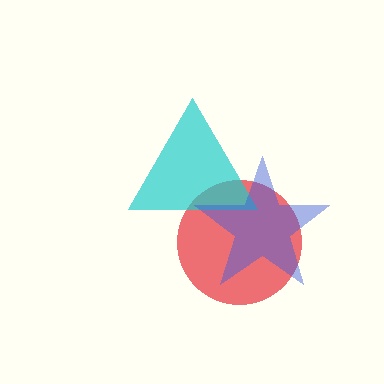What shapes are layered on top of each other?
The layered shapes are: a red circle, a cyan triangle, a blue star.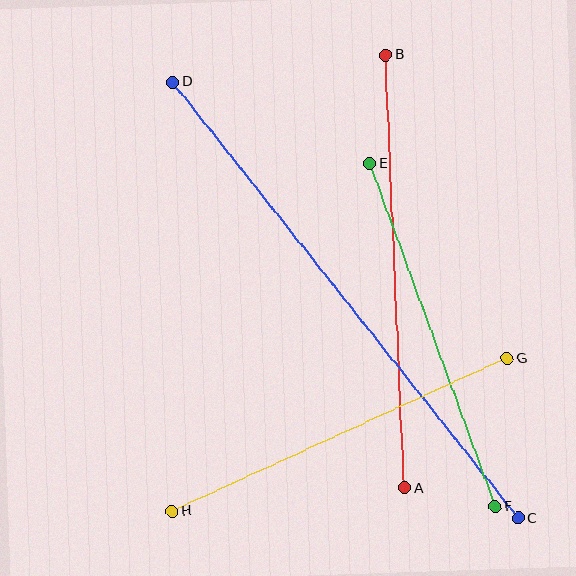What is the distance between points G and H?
The distance is approximately 368 pixels.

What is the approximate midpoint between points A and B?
The midpoint is at approximately (395, 272) pixels.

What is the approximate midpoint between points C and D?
The midpoint is at approximately (345, 300) pixels.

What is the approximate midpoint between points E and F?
The midpoint is at approximately (432, 335) pixels.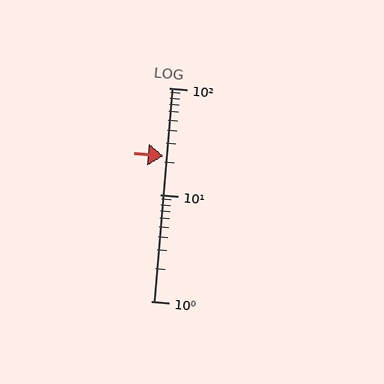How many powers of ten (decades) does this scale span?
The scale spans 2 decades, from 1 to 100.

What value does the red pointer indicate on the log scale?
The pointer indicates approximately 23.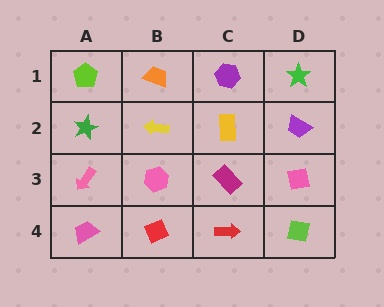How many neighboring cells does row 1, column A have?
2.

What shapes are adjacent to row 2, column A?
A lime pentagon (row 1, column A), a pink arrow (row 3, column A), a yellow arrow (row 2, column B).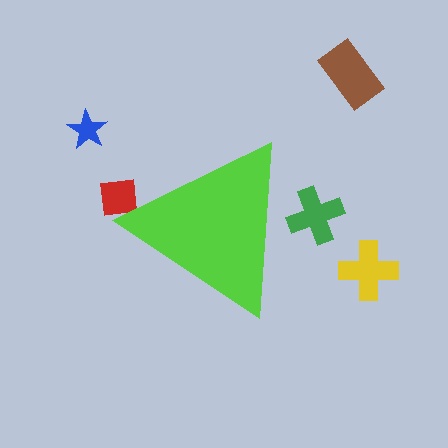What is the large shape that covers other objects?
A lime triangle.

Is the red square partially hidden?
Yes, the red square is partially hidden behind the lime triangle.